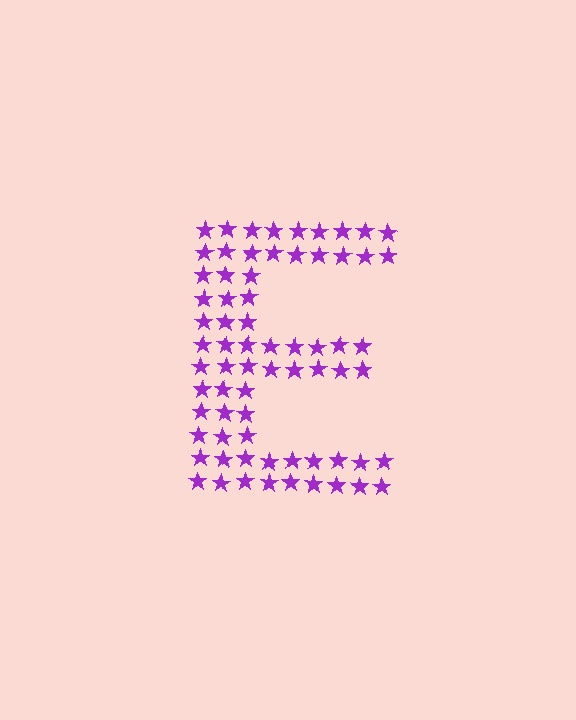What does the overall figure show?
The overall figure shows the letter E.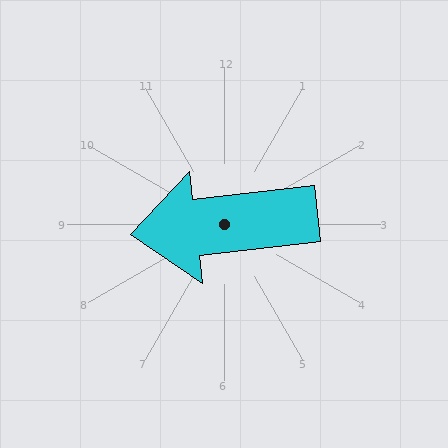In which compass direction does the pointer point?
West.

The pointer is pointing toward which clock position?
Roughly 9 o'clock.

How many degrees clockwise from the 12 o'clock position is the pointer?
Approximately 264 degrees.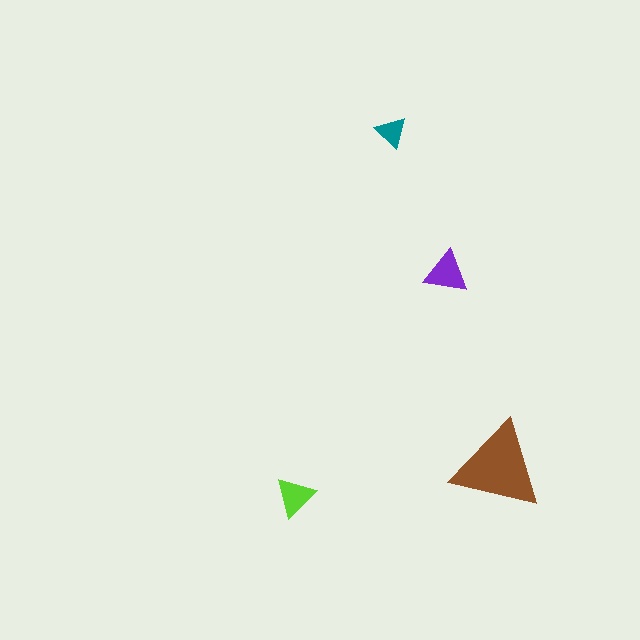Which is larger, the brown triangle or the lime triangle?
The brown one.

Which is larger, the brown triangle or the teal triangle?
The brown one.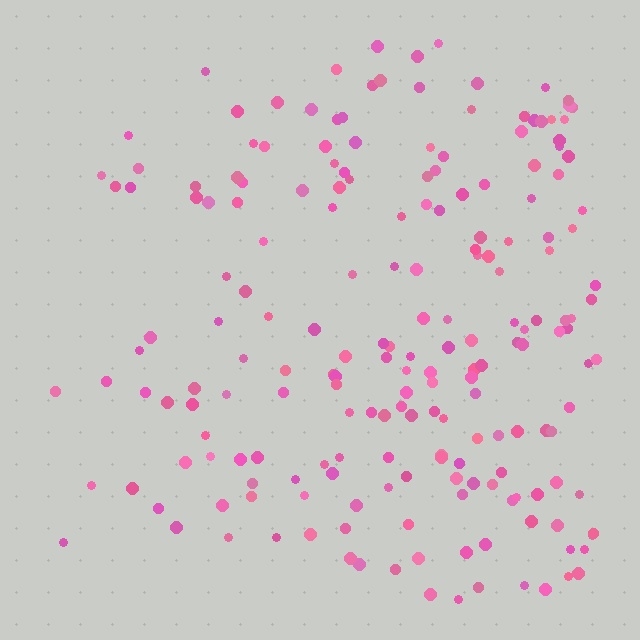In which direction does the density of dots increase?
From left to right, with the right side densest.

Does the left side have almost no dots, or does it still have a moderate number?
Still a moderate number, just noticeably fewer than the right.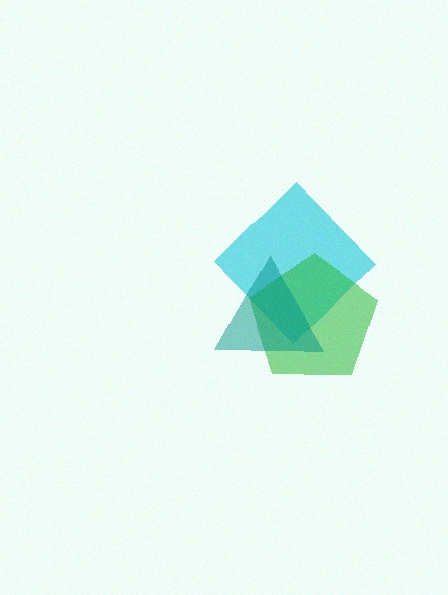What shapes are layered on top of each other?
The layered shapes are: a cyan diamond, a green pentagon, a teal triangle.